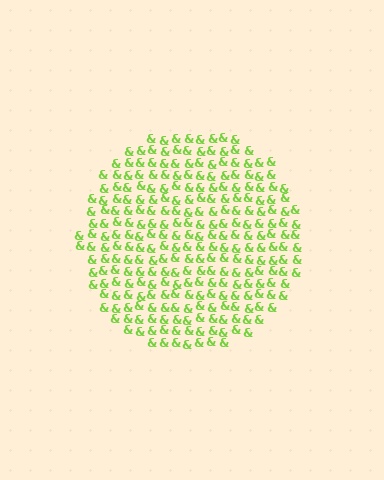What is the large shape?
The large shape is a circle.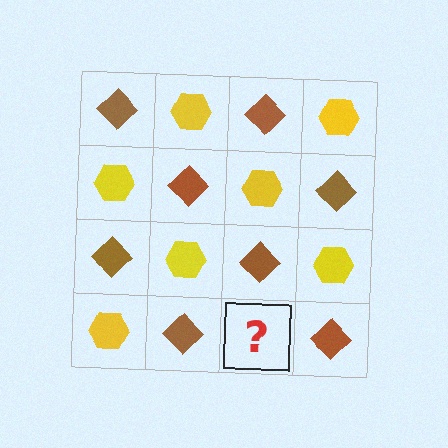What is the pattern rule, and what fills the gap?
The rule is that it alternates brown diamond and yellow hexagon in a checkerboard pattern. The gap should be filled with a yellow hexagon.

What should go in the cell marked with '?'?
The missing cell should contain a yellow hexagon.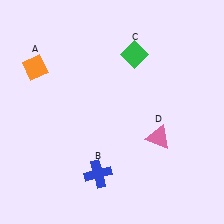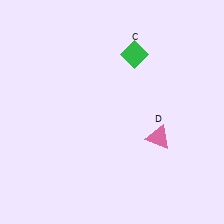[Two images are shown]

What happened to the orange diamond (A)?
The orange diamond (A) was removed in Image 2. It was in the top-left area of Image 1.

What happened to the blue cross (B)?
The blue cross (B) was removed in Image 2. It was in the bottom-left area of Image 1.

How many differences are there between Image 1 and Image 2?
There are 2 differences between the two images.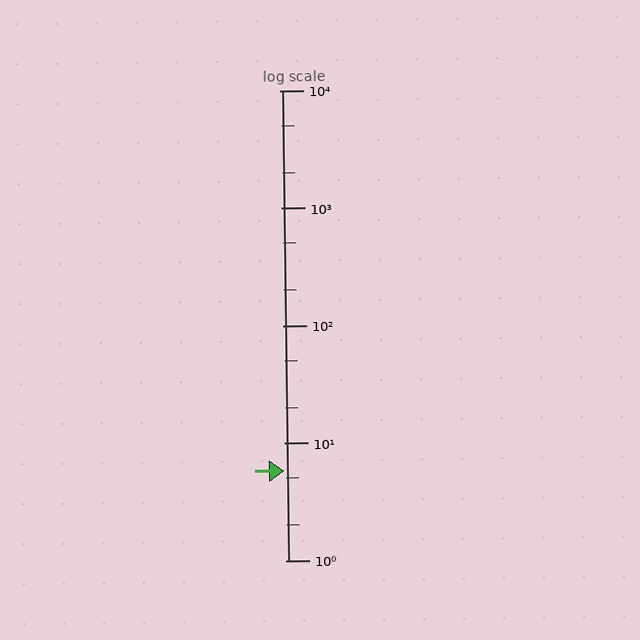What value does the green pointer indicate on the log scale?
The pointer indicates approximately 5.8.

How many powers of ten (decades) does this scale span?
The scale spans 4 decades, from 1 to 10000.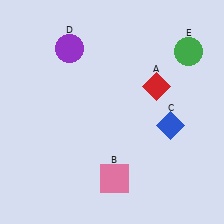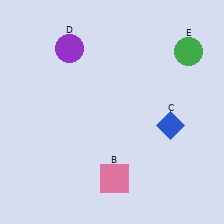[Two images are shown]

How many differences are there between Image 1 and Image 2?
There is 1 difference between the two images.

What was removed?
The red diamond (A) was removed in Image 2.